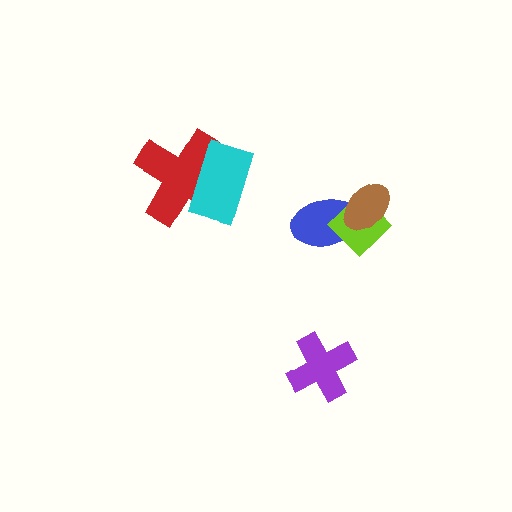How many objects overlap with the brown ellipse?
2 objects overlap with the brown ellipse.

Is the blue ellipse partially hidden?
Yes, it is partially covered by another shape.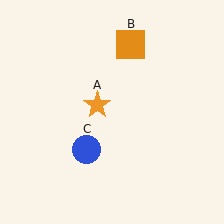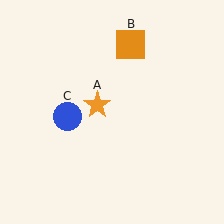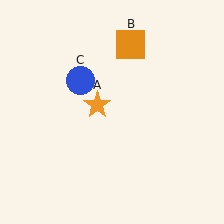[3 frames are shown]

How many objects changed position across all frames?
1 object changed position: blue circle (object C).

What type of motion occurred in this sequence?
The blue circle (object C) rotated clockwise around the center of the scene.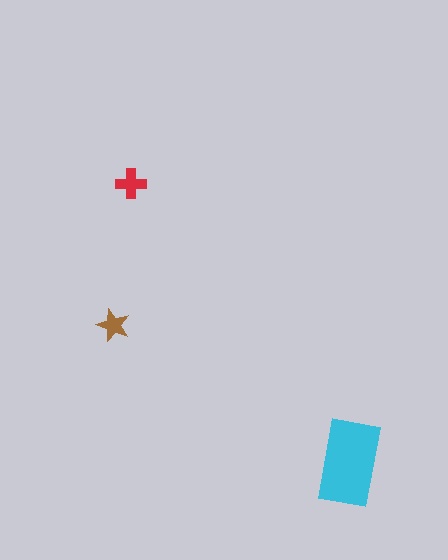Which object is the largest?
The cyan rectangle.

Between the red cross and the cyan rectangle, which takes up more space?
The cyan rectangle.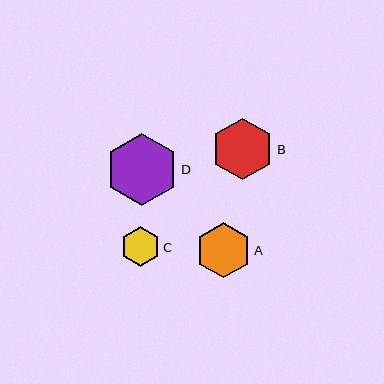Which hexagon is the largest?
Hexagon D is the largest with a size of approximately 73 pixels.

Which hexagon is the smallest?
Hexagon C is the smallest with a size of approximately 40 pixels.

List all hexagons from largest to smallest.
From largest to smallest: D, B, A, C.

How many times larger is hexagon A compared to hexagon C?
Hexagon A is approximately 1.4 times the size of hexagon C.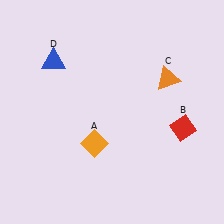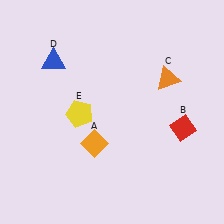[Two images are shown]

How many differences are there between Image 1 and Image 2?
There is 1 difference between the two images.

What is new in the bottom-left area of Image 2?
A yellow pentagon (E) was added in the bottom-left area of Image 2.